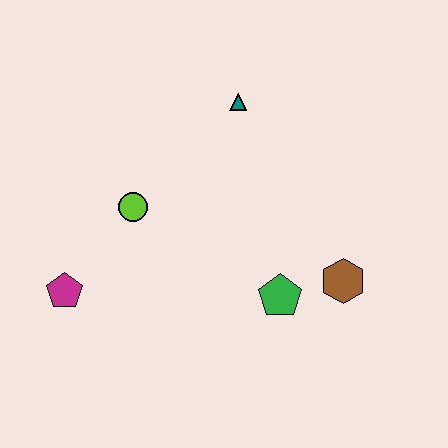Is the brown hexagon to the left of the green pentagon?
No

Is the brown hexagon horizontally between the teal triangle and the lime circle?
No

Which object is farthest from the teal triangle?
The magenta pentagon is farthest from the teal triangle.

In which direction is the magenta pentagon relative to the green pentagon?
The magenta pentagon is to the left of the green pentagon.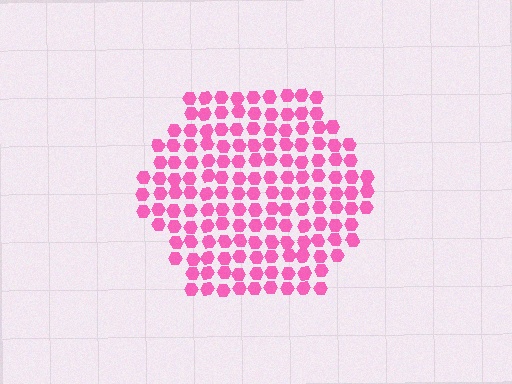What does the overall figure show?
The overall figure shows a hexagon.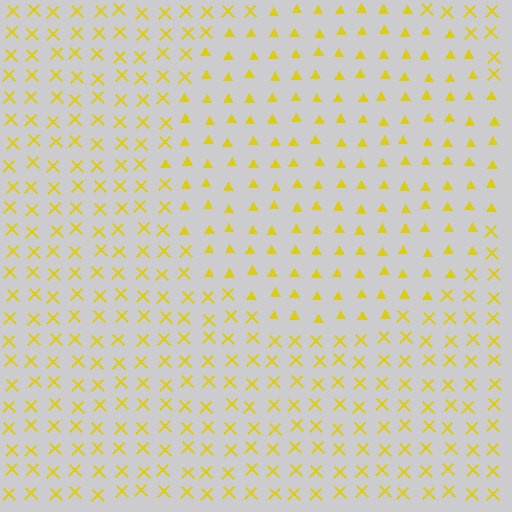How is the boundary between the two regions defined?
The boundary is defined by a change in element shape: triangles inside vs. X marks outside. All elements share the same color and spacing.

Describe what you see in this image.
The image is filled with small yellow elements arranged in a uniform grid. A circle-shaped region contains triangles, while the surrounding area contains X marks. The boundary is defined purely by the change in element shape.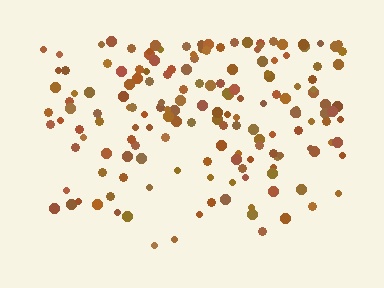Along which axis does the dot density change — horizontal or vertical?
Vertical.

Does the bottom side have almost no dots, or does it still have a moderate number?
Still a moderate number, just noticeably fewer than the top.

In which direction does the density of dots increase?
From bottom to top, with the top side densest.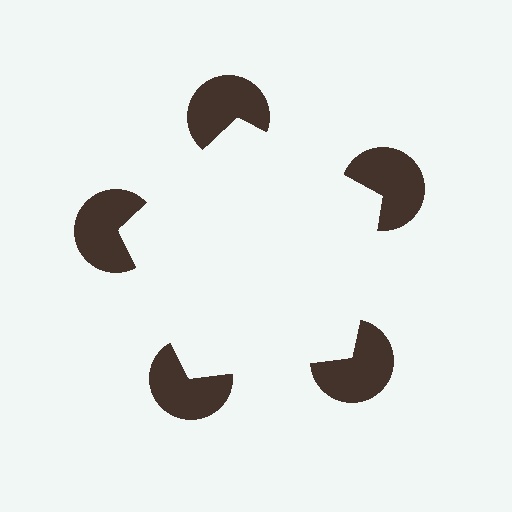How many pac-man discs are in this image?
There are 5 — one at each vertex of the illusory pentagon.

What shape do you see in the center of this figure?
An illusory pentagon — its edges are inferred from the aligned wedge cuts in the pac-man discs, not physically drawn.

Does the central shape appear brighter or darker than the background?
It typically appears slightly brighter than the background, even though no actual brightness change is drawn.